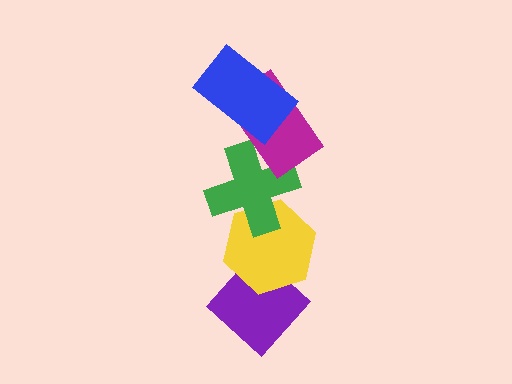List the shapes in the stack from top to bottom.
From top to bottom: the blue rectangle, the magenta rectangle, the green cross, the yellow hexagon, the purple diamond.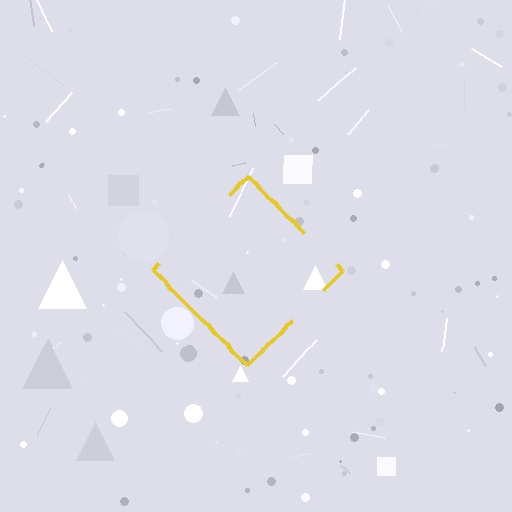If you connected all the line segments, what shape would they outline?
They would outline a diamond.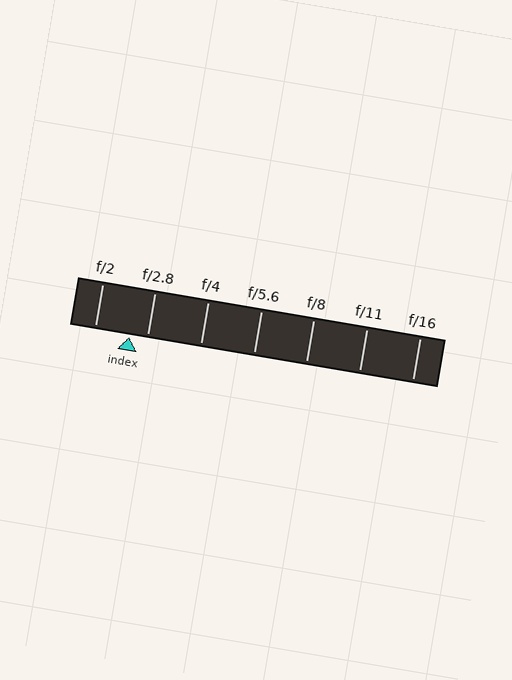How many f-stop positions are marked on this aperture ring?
There are 7 f-stop positions marked.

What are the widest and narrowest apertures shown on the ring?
The widest aperture shown is f/2 and the narrowest is f/16.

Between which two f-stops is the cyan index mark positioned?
The index mark is between f/2 and f/2.8.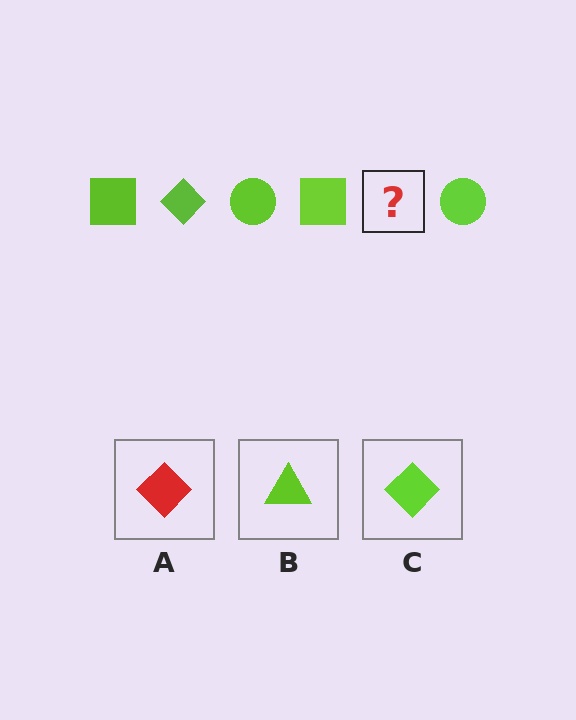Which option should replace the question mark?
Option C.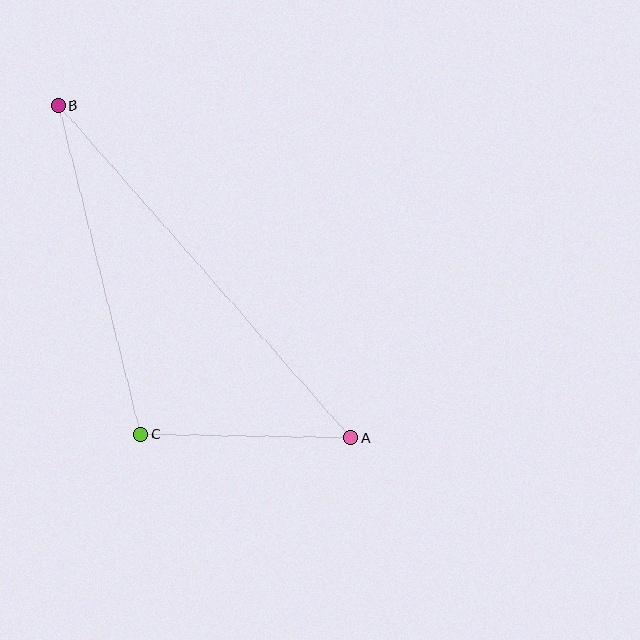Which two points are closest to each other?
Points A and C are closest to each other.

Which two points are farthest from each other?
Points A and B are farthest from each other.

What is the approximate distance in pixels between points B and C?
The distance between B and C is approximately 339 pixels.